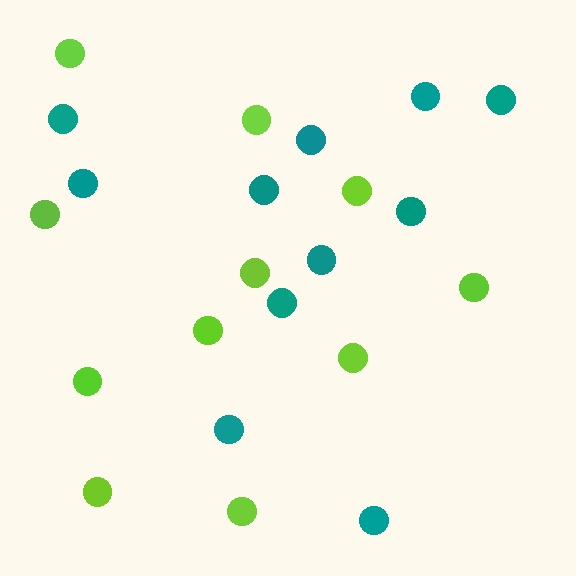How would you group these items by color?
There are 2 groups: one group of lime circles (11) and one group of teal circles (11).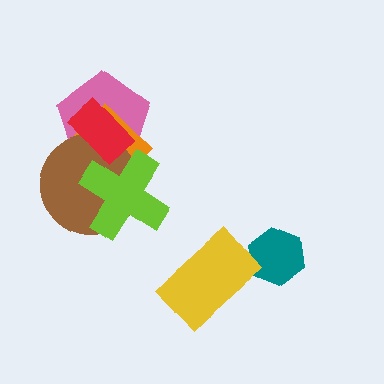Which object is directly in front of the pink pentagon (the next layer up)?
The orange diamond is directly in front of the pink pentagon.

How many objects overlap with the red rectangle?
3 objects overlap with the red rectangle.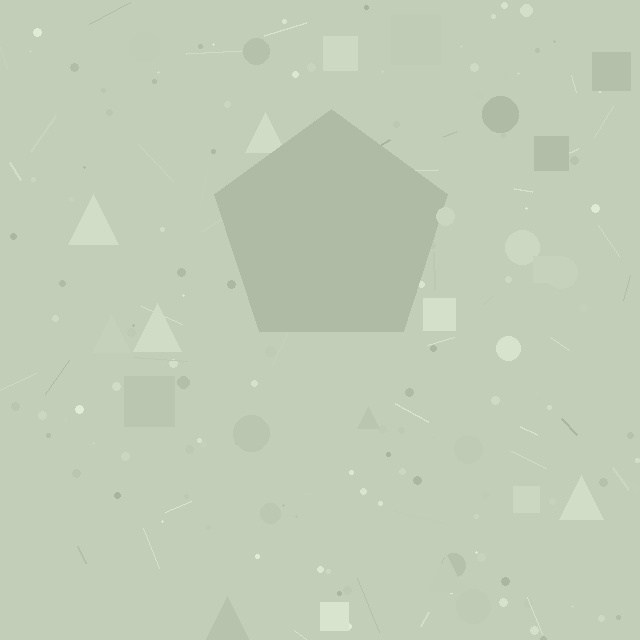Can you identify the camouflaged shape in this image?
The camouflaged shape is a pentagon.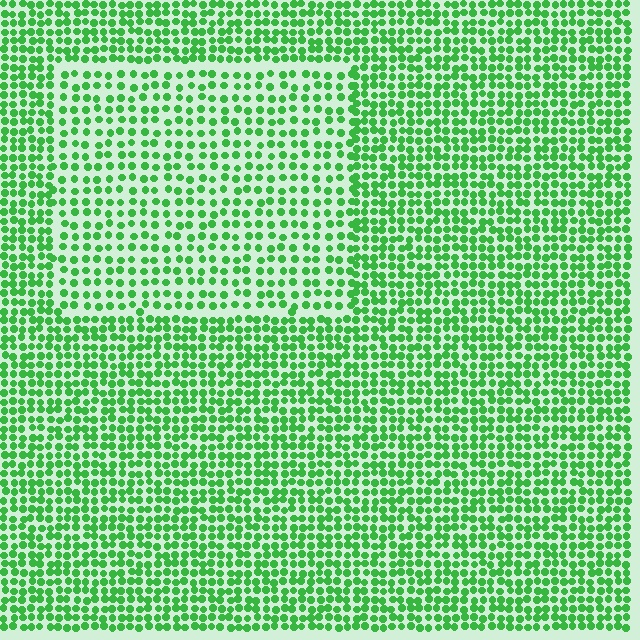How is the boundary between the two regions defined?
The boundary is defined by a change in element density (approximately 1.6x ratio). All elements are the same color, size, and shape.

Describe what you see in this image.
The image contains small green elements arranged at two different densities. A rectangle-shaped region is visible where the elements are less densely packed than the surrounding area.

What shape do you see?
I see a rectangle.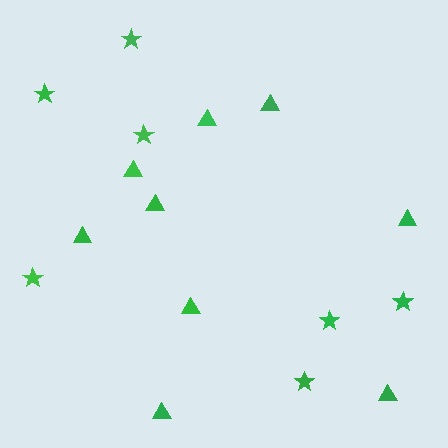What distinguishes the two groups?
There are 2 groups: one group of stars (7) and one group of triangles (9).